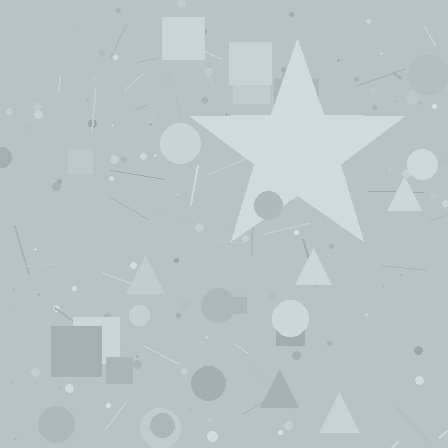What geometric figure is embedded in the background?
A star is embedded in the background.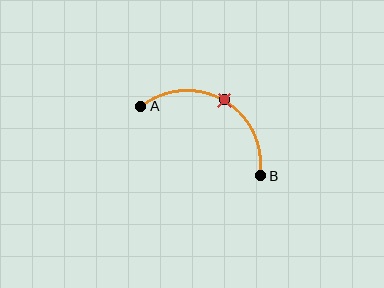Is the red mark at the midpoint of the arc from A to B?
Yes. The red mark lies on the arc at equal arc-length from both A and B — it is the arc midpoint.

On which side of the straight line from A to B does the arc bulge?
The arc bulges above the straight line connecting A and B.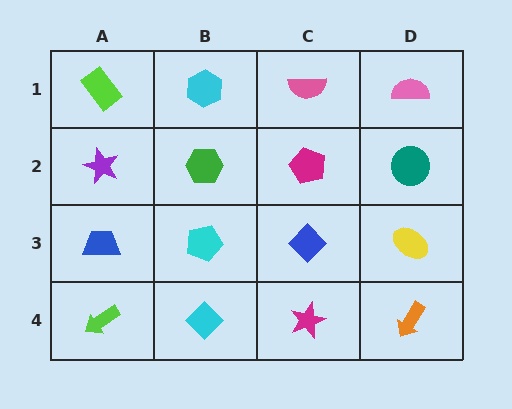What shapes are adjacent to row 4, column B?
A cyan pentagon (row 3, column B), a lime arrow (row 4, column A), a magenta star (row 4, column C).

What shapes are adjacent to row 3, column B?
A green hexagon (row 2, column B), a cyan diamond (row 4, column B), a blue trapezoid (row 3, column A), a blue diamond (row 3, column C).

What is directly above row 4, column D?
A yellow ellipse.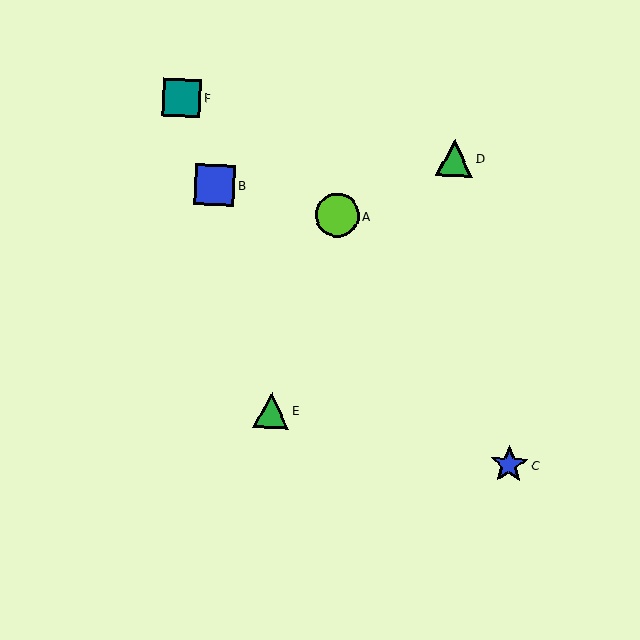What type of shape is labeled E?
Shape E is a green triangle.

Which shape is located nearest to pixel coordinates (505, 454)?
The blue star (labeled C) at (509, 465) is nearest to that location.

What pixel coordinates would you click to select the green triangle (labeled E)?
Click at (271, 410) to select the green triangle E.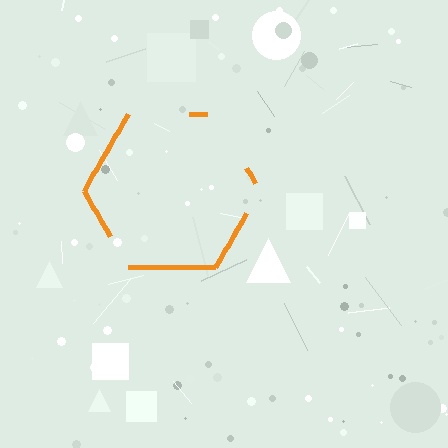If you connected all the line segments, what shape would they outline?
They would outline a hexagon.